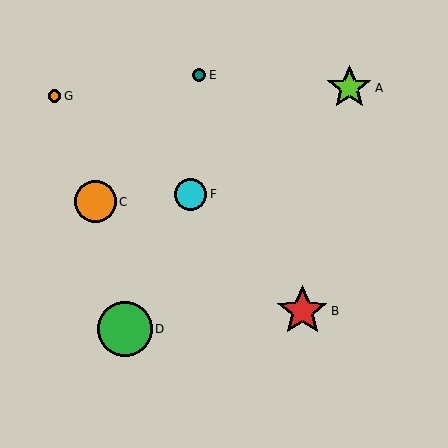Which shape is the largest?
The green circle (labeled D) is the largest.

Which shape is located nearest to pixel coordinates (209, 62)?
The teal circle (labeled E) at (199, 75) is nearest to that location.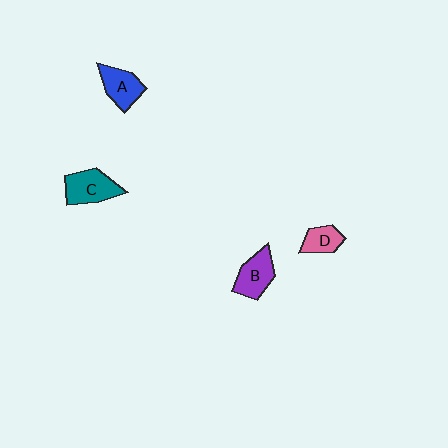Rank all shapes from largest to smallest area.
From largest to smallest: C (teal), B (purple), A (blue), D (pink).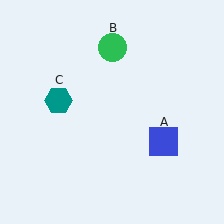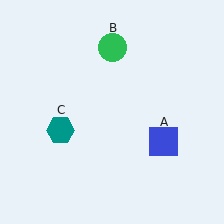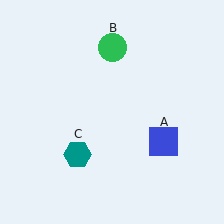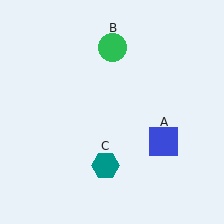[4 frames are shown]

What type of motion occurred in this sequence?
The teal hexagon (object C) rotated counterclockwise around the center of the scene.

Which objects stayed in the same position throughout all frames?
Blue square (object A) and green circle (object B) remained stationary.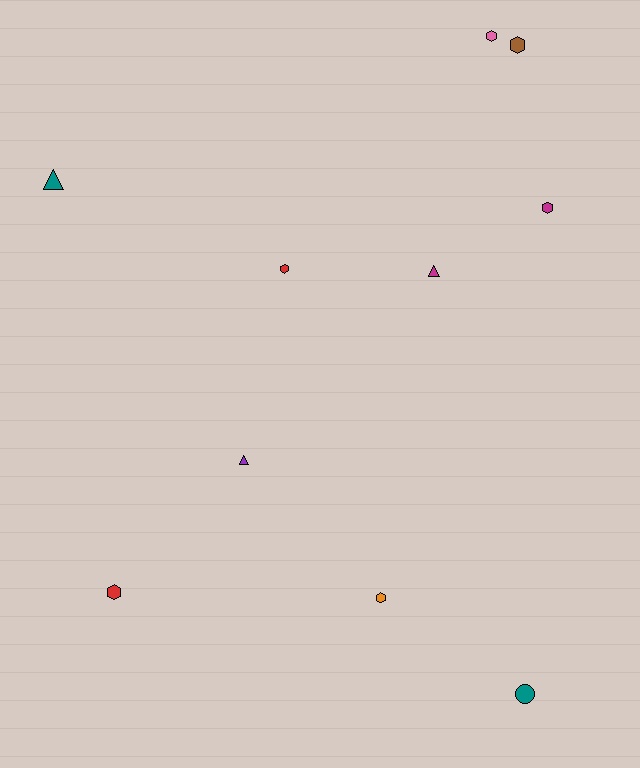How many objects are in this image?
There are 10 objects.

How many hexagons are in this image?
There are 6 hexagons.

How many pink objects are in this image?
There is 1 pink object.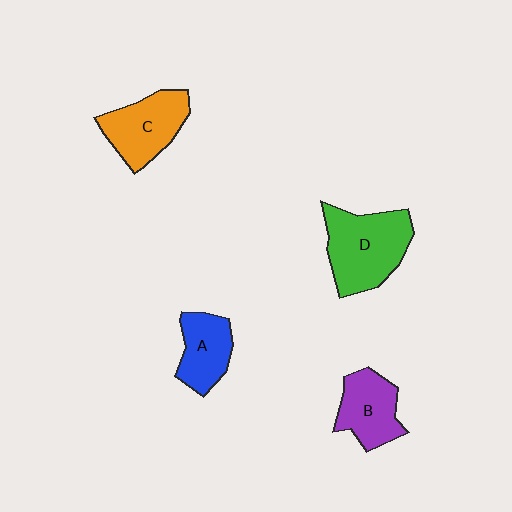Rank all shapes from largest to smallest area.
From largest to smallest: D (green), C (orange), B (purple), A (blue).